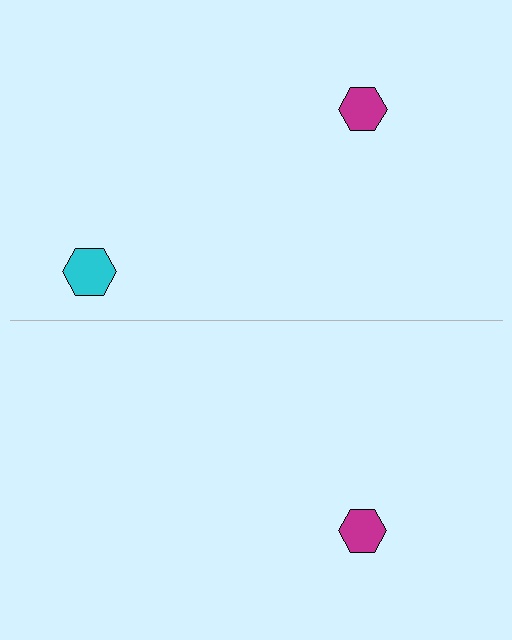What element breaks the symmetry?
A cyan hexagon is missing from the bottom side.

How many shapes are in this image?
There are 3 shapes in this image.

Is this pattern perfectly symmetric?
No, the pattern is not perfectly symmetric. A cyan hexagon is missing from the bottom side.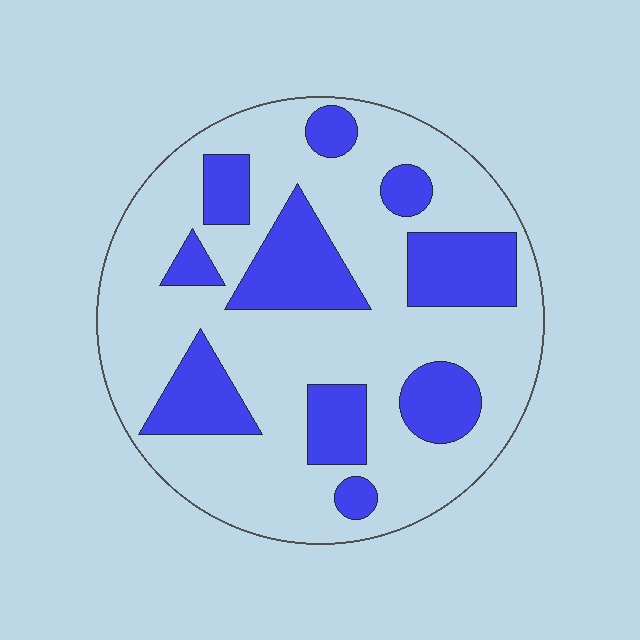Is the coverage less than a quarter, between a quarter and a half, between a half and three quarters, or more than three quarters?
Between a quarter and a half.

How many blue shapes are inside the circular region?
10.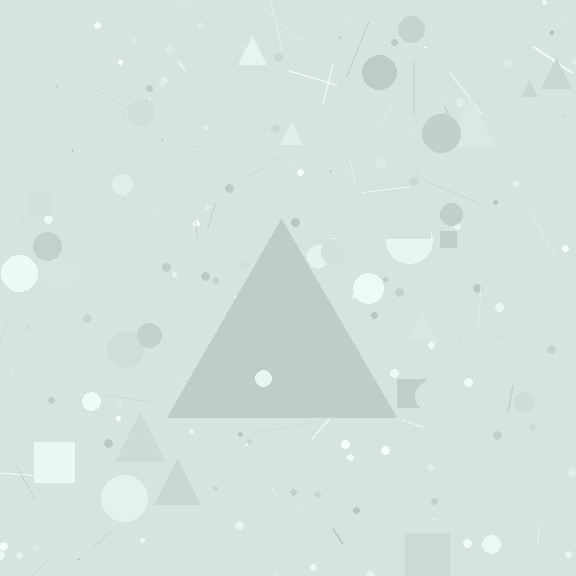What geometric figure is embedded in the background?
A triangle is embedded in the background.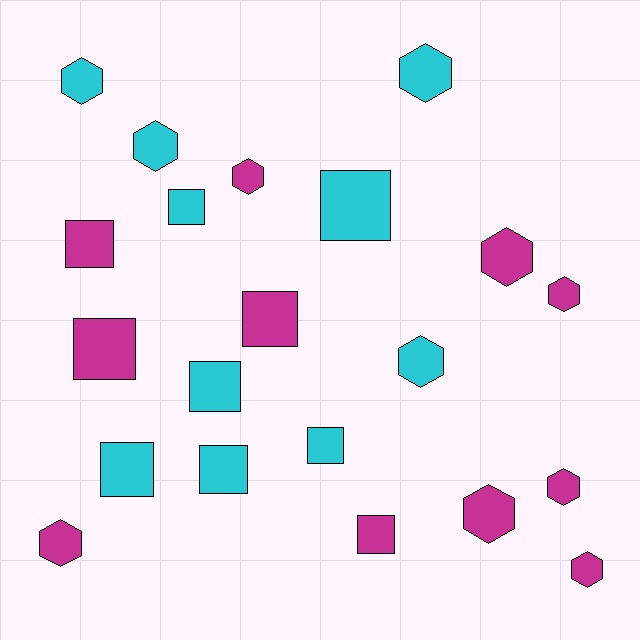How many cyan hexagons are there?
There are 4 cyan hexagons.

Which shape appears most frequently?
Hexagon, with 11 objects.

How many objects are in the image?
There are 21 objects.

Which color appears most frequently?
Magenta, with 11 objects.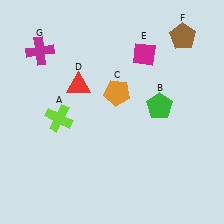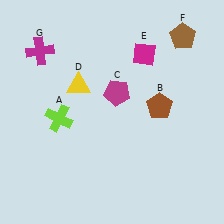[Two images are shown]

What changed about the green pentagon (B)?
In Image 1, B is green. In Image 2, it changed to brown.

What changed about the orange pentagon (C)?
In Image 1, C is orange. In Image 2, it changed to magenta.